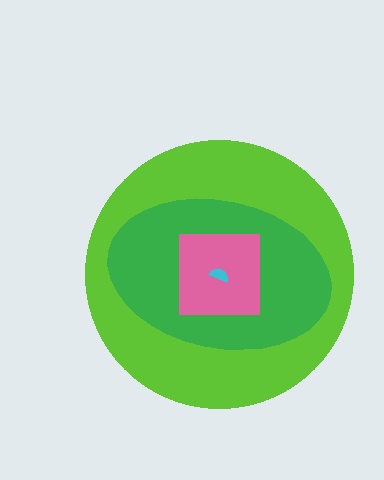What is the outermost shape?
The lime circle.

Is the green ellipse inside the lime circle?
Yes.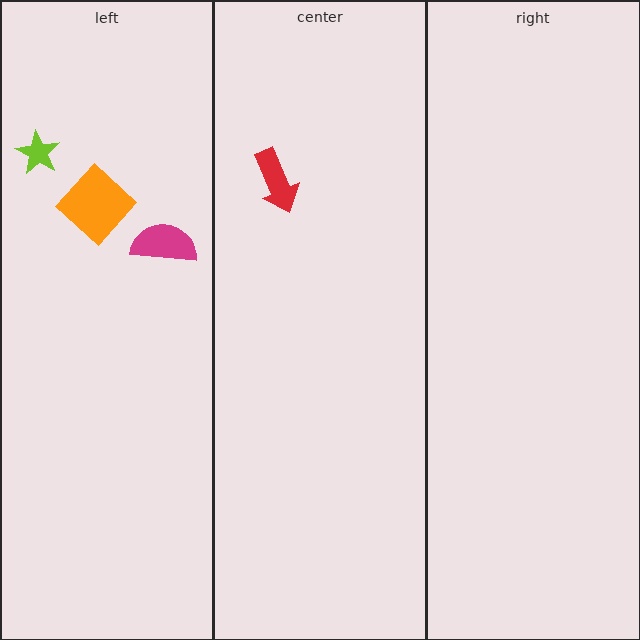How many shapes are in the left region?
3.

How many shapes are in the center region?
1.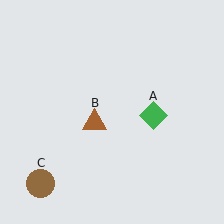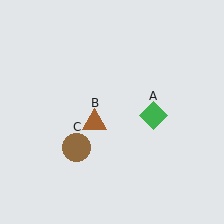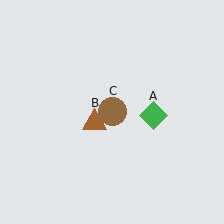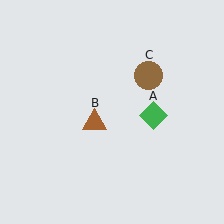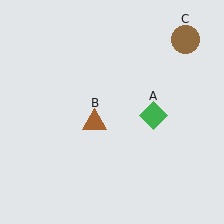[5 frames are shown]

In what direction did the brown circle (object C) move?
The brown circle (object C) moved up and to the right.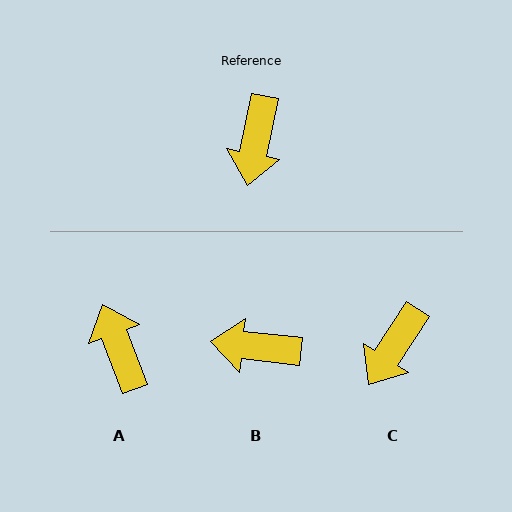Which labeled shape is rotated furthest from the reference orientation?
A, about 148 degrees away.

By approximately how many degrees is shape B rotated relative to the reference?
Approximately 85 degrees clockwise.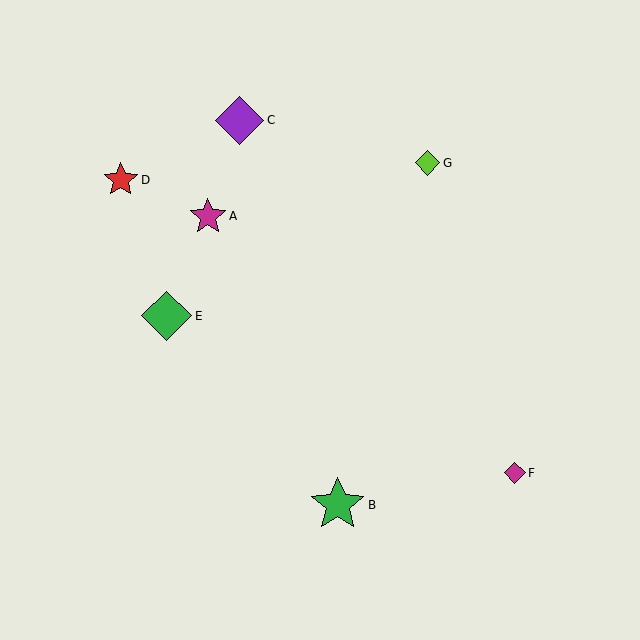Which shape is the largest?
The green star (labeled B) is the largest.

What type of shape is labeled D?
Shape D is a red star.